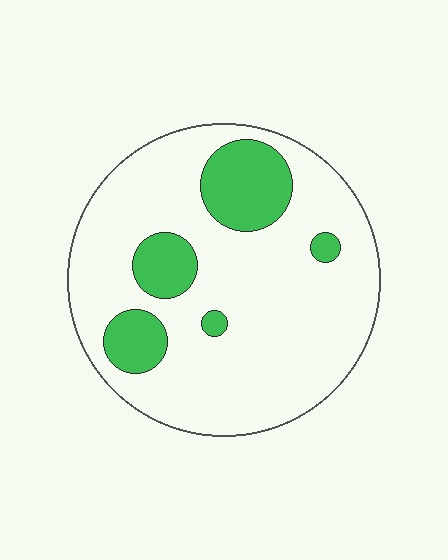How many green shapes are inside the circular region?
5.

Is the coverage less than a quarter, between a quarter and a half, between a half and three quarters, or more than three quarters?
Less than a quarter.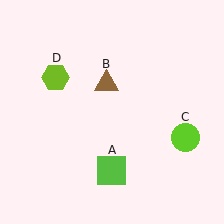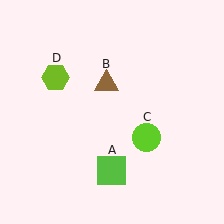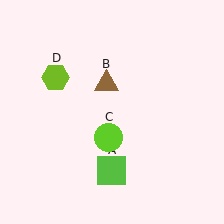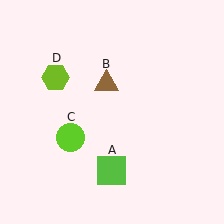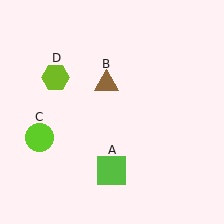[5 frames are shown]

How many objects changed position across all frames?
1 object changed position: lime circle (object C).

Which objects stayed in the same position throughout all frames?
Lime square (object A) and brown triangle (object B) and lime hexagon (object D) remained stationary.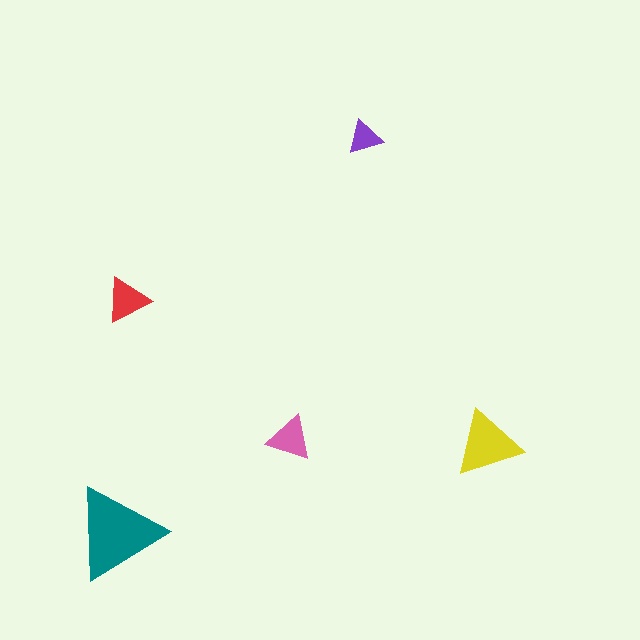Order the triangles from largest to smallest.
the teal one, the yellow one, the red one, the pink one, the purple one.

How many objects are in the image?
There are 5 objects in the image.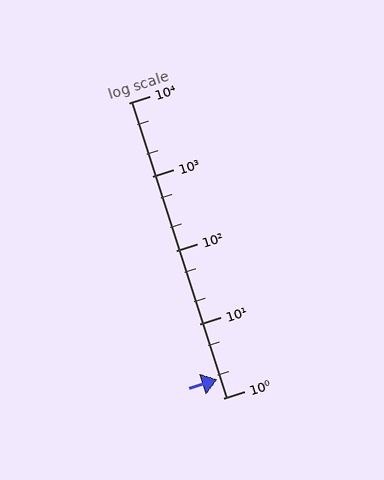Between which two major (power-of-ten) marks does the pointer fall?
The pointer is between 1 and 10.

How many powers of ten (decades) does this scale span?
The scale spans 4 decades, from 1 to 10000.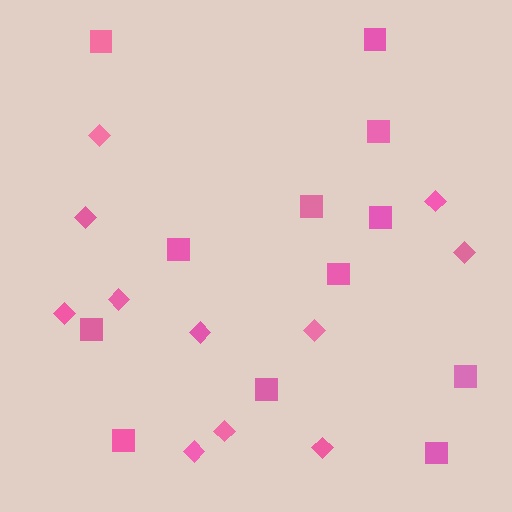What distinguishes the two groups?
There are 2 groups: one group of diamonds (11) and one group of squares (12).